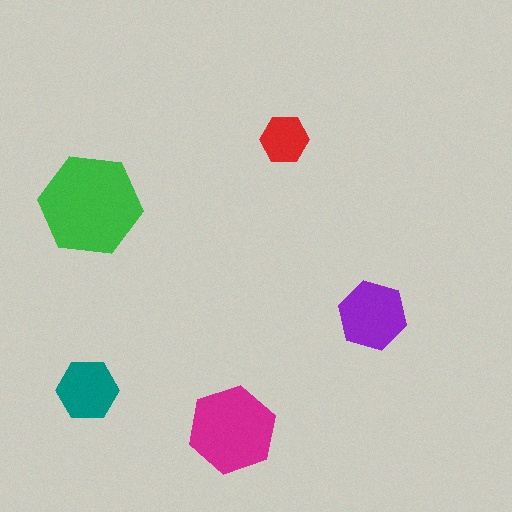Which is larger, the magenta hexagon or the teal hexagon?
The magenta one.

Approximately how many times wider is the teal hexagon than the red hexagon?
About 1.5 times wider.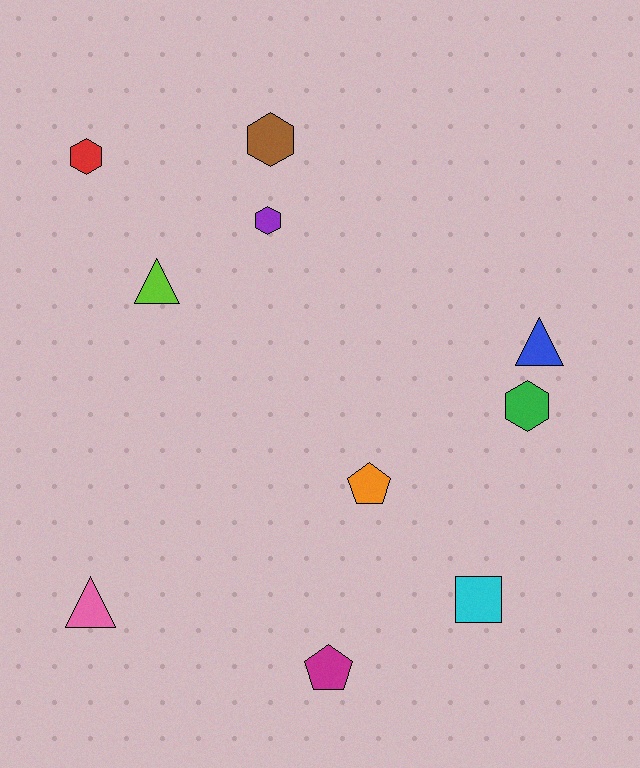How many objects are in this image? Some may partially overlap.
There are 10 objects.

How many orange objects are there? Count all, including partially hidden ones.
There is 1 orange object.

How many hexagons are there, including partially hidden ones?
There are 4 hexagons.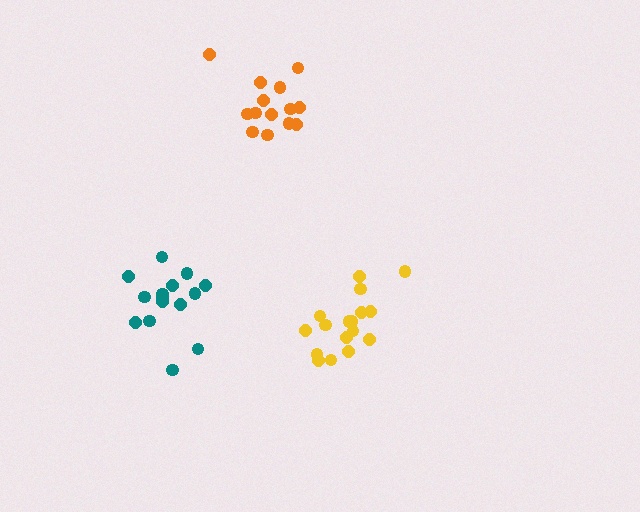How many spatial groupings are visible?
There are 3 spatial groupings.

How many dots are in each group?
Group 1: 15 dots, Group 2: 14 dots, Group 3: 17 dots (46 total).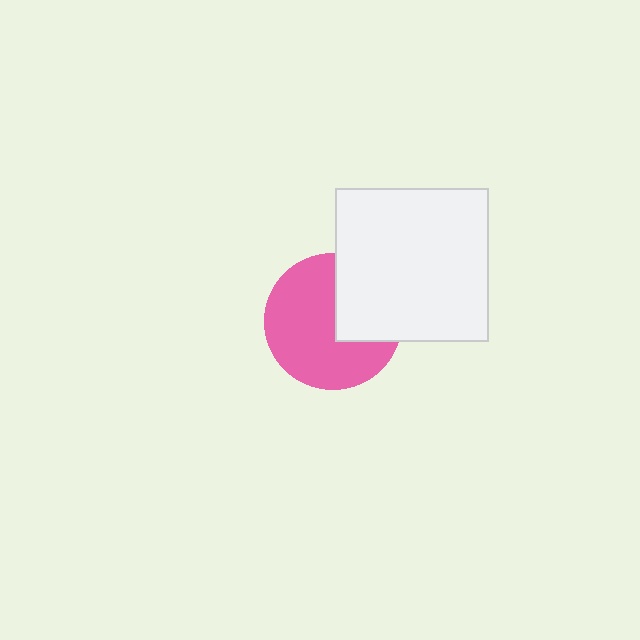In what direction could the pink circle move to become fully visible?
The pink circle could move left. That would shift it out from behind the white square entirely.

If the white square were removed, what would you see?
You would see the complete pink circle.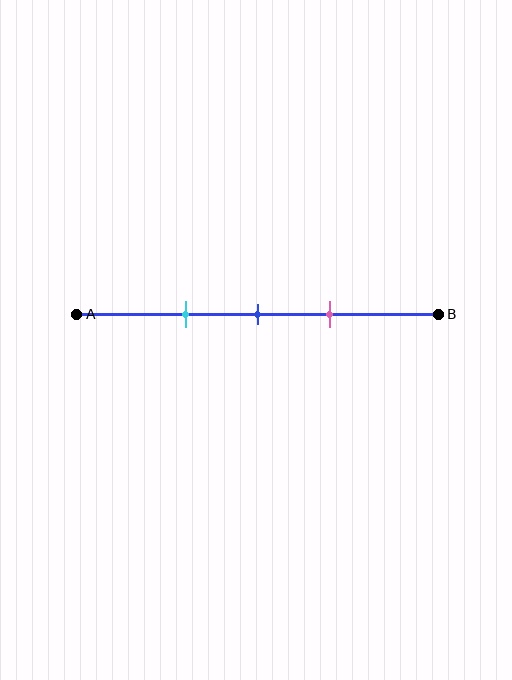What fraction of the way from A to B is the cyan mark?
The cyan mark is approximately 30% (0.3) of the way from A to B.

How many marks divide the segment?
There are 3 marks dividing the segment.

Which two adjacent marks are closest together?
The blue and pink marks are the closest adjacent pair.